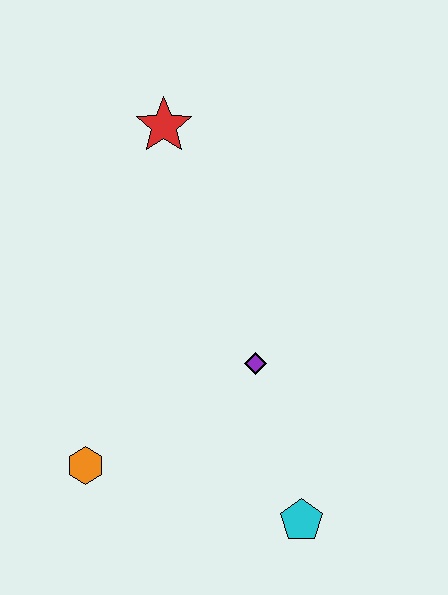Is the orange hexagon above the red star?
No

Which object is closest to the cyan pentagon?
The purple diamond is closest to the cyan pentagon.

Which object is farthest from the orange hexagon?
The red star is farthest from the orange hexagon.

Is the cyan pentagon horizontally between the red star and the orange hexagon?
No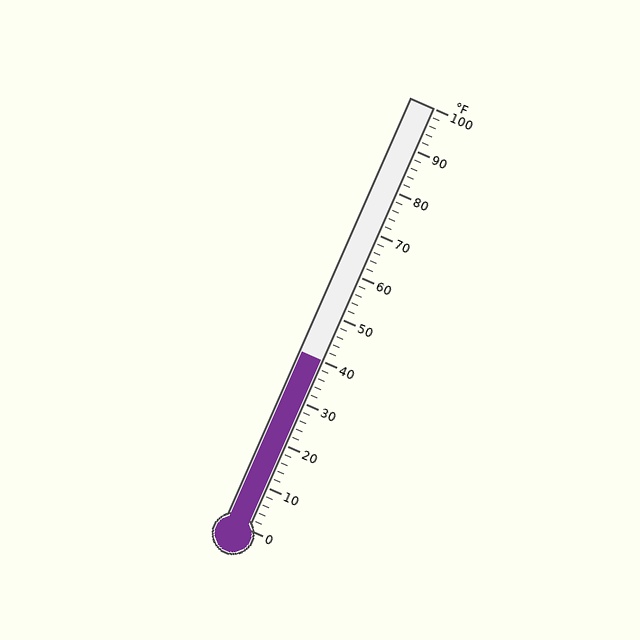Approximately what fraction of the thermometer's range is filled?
The thermometer is filled to approximately 40% of its range.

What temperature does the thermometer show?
The thermometer shows approximately 40°F.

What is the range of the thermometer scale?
The thermometer scale ranges from 0°F to 100°F.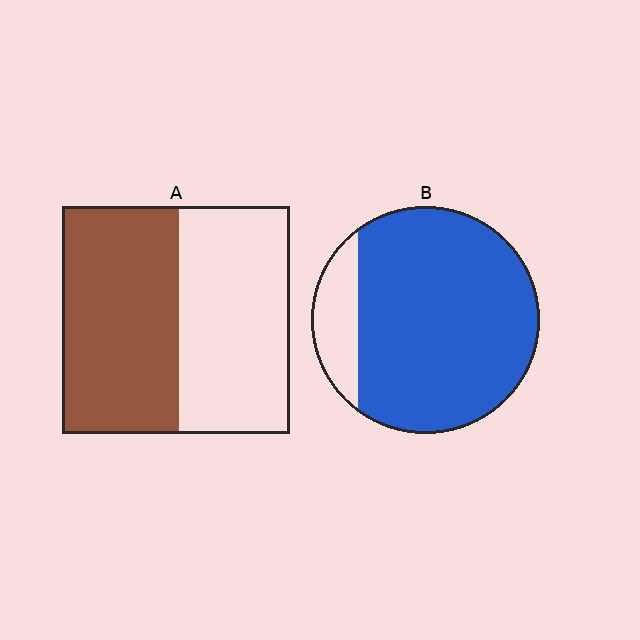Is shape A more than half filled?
Roughly half.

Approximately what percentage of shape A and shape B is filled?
A is approximately 50% and B is approximately 85%.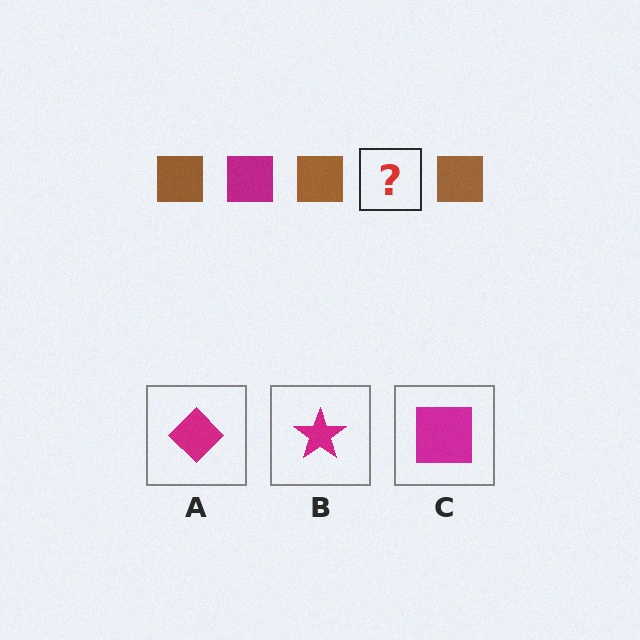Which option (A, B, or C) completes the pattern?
C.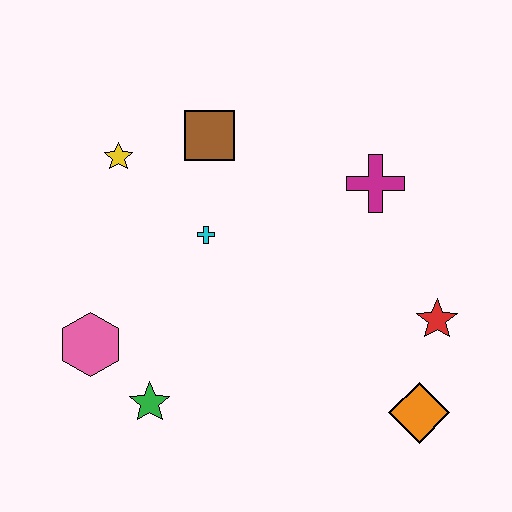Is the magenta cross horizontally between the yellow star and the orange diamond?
Yes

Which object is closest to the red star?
The orange diamond is closest to the red star.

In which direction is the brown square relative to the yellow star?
The brown square is to the right of the yellow star.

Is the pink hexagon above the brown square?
No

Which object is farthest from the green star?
The magenta cross is farthest from the green star.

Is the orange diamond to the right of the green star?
Yes